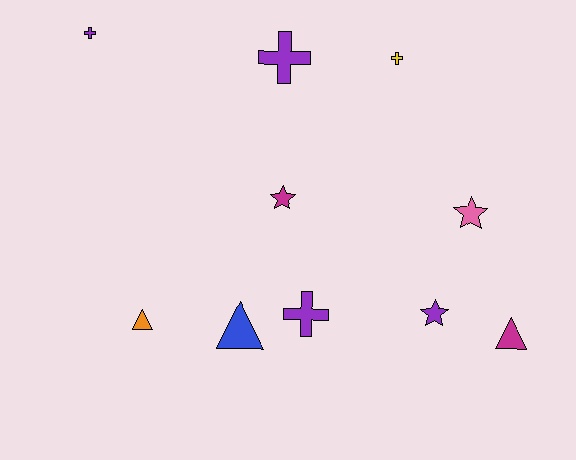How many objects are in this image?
There are 10 objects.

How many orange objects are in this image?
There is 1 orange object.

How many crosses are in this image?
There are 4 crosses.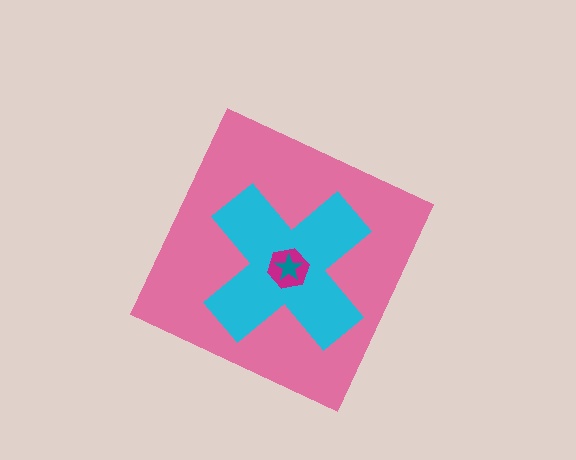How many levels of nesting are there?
4.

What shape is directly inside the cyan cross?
The magenta hexagon.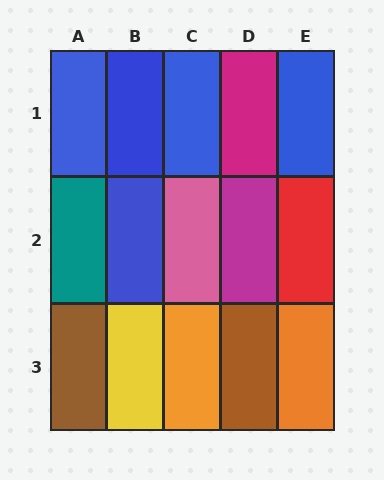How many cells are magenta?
2 cells are magenta.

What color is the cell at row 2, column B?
Blue.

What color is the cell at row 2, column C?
Pink.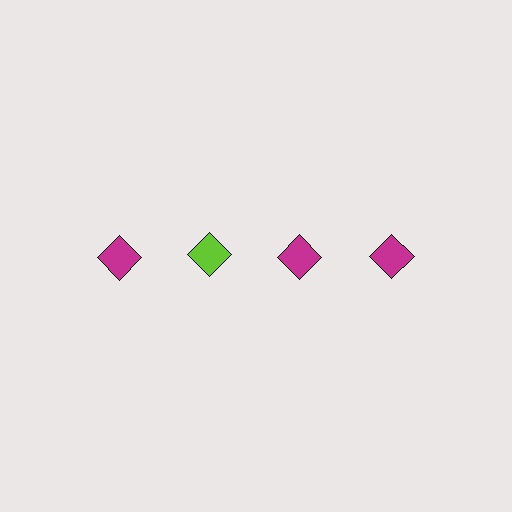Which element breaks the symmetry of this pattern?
The lime diamond in the top row, second from left column breaks the symmetry. All other shapes are magenta diamonds.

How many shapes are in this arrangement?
There are 4 shapes arranged in a grid pattern.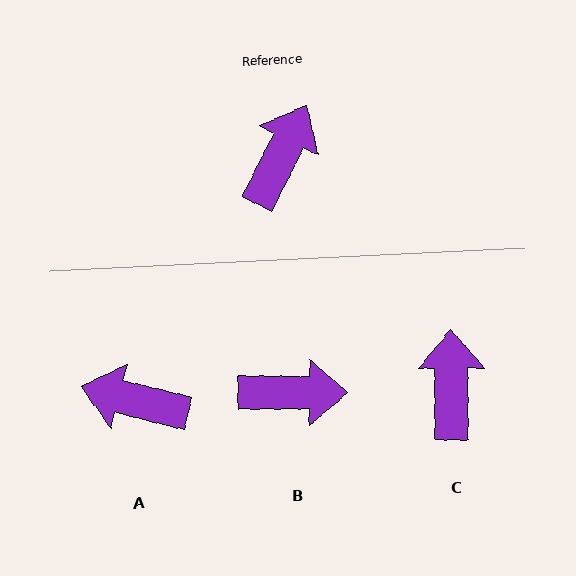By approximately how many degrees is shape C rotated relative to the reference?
Approximately 27 degrees counter-clockwise.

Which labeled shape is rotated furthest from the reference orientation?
A, about 103 degrees away.